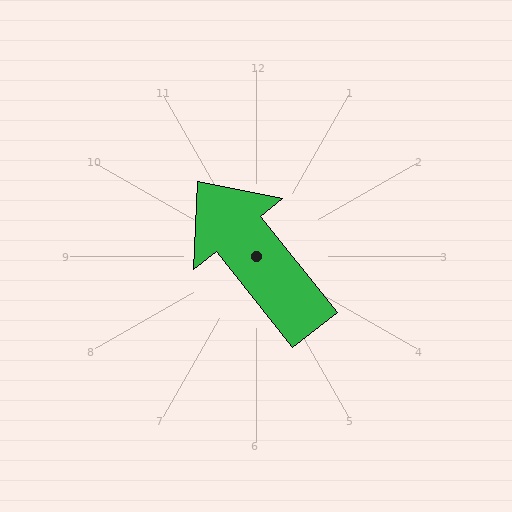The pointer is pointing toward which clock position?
Roughly 11 o'clock.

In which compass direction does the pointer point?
Northwest.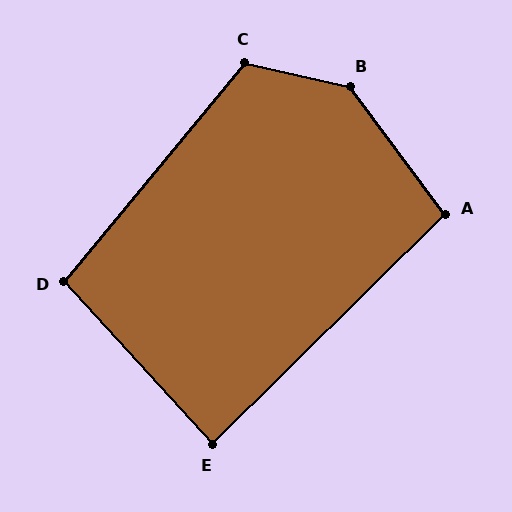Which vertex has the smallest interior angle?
E, at approximately 88 degrees.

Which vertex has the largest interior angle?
B, at approximately 139 degrees.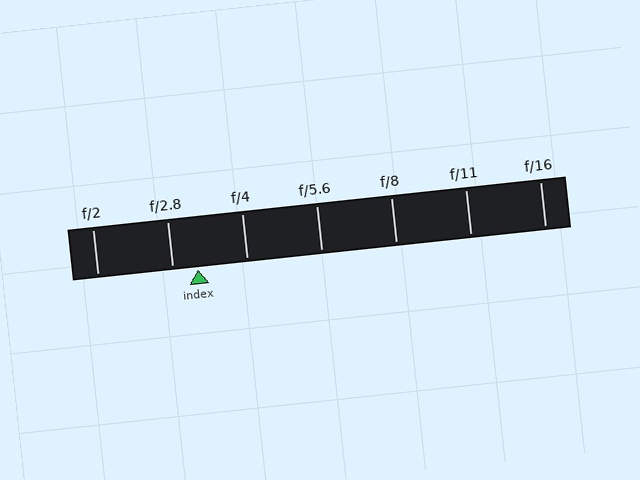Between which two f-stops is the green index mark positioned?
The index mark is between f/2.8 and f/4.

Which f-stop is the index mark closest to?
The index mark is closest to f/2.8.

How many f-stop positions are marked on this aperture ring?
There are 7 f-stop positions marked.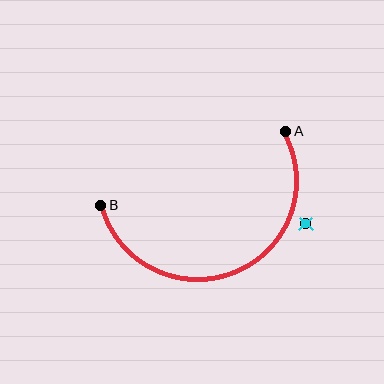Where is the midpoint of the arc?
The arc midpoint is the point on the curve farthest from the straight line joining A and B. It sits below that line.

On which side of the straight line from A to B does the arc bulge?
The arc bulges below the straight line connecting A and B.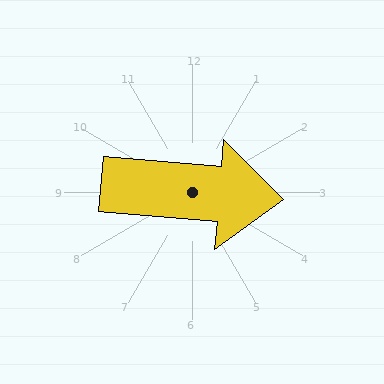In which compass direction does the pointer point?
East.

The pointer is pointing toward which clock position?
Roughly 3 o'clock.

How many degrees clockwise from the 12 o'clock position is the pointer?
Approximately 95 degrees.